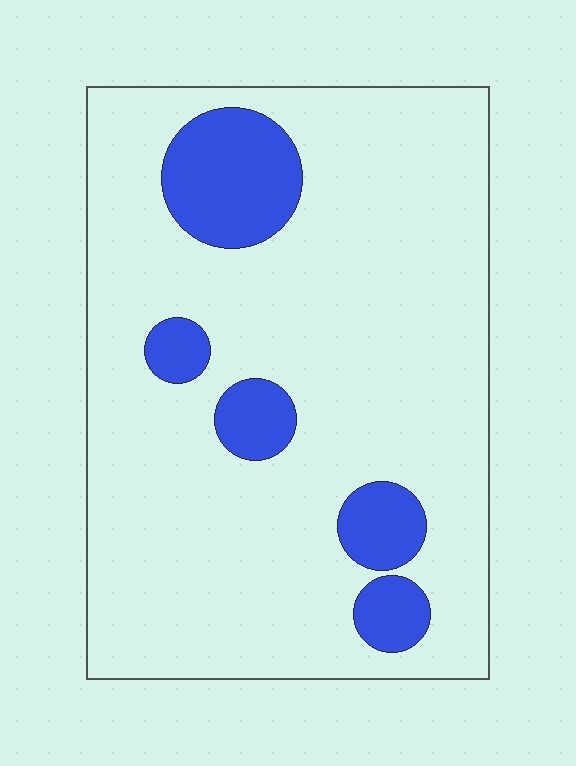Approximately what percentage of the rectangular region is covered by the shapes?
Approximately 15%.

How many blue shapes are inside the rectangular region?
5.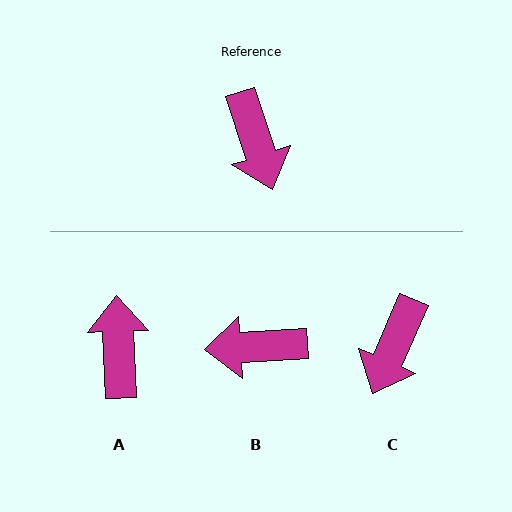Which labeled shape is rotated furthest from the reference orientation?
A, about 164 degrees away.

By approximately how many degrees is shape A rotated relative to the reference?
Approximately 164 degrees counter-clockwise.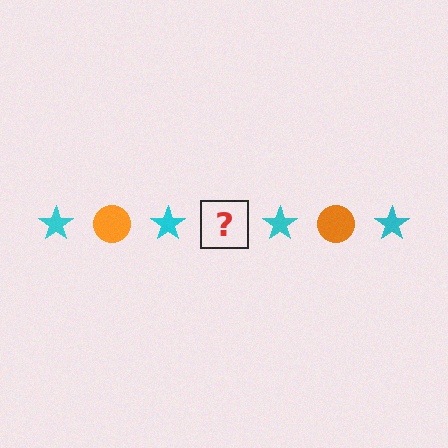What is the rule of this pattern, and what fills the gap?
The rule is that the pattern alternates between cyan star and orange circle. The gap should be filled with an orange circle.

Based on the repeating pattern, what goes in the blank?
The blank should be an orange circle.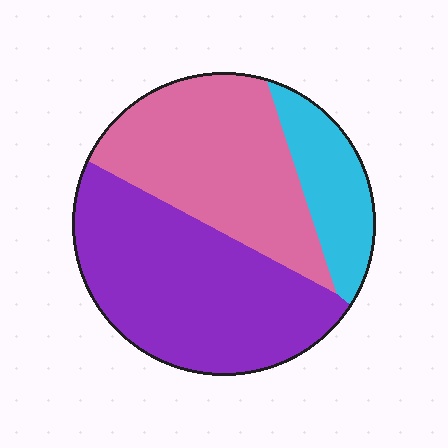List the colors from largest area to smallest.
From largest to smallest: purple, pink, cyan.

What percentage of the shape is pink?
Pink takes up about three eighths (3/8) of the shape.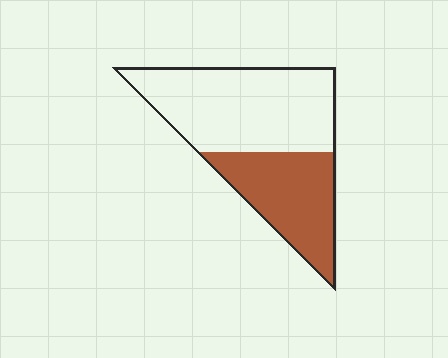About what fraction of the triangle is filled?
About three eighths (3/8).